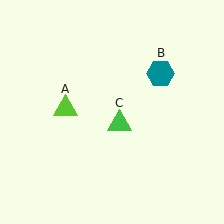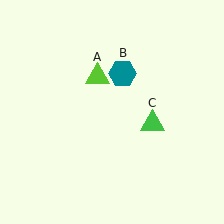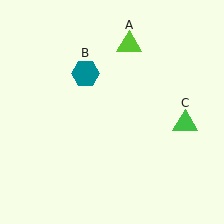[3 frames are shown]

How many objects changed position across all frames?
3 objects changed position: lime triangle (object A), teal hexagon (object B), green triangle (object C).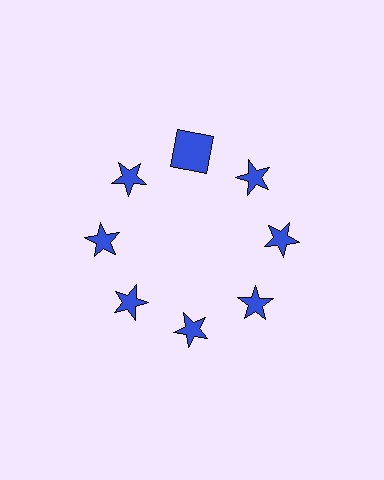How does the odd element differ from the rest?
It has a different shape: square instead of star.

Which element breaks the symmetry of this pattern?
The blue square at roughly the 12 o'clock position breaks the symmetry. All other shapes are blue stars.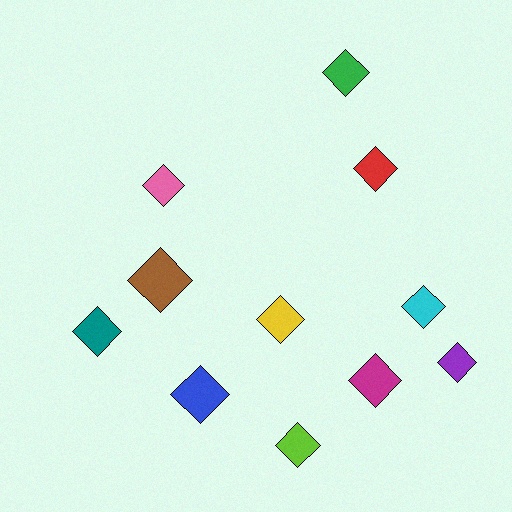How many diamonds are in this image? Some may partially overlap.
There are 11 diamonds.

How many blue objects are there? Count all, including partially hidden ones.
There is 1 blue object.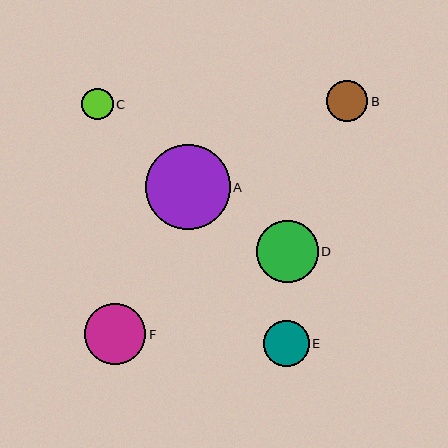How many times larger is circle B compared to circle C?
Circle B is approximately 1.3 times the size of circle C.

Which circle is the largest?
Circle A is the largest with a size of approximately 85 pixels.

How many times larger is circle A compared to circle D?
Circle A is approximately 1.4 times the size of circle D.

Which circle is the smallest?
Circle C is the smallest with a size of approximately 32 pixels.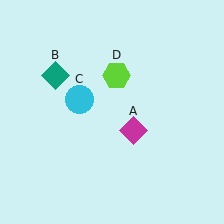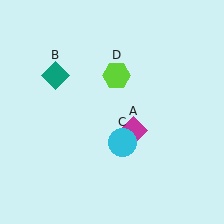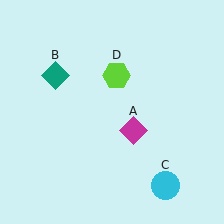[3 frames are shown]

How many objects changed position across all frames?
1 object changed position: cyan circle (object C).